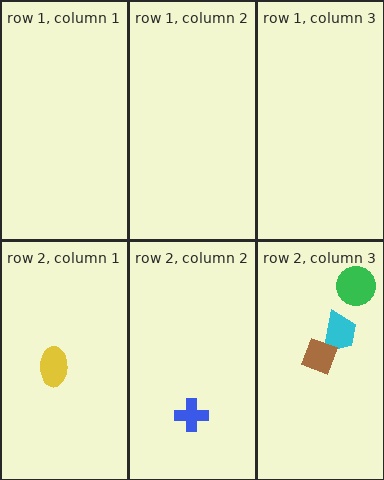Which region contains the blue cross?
The row 2, column 2 region.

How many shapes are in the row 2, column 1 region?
1.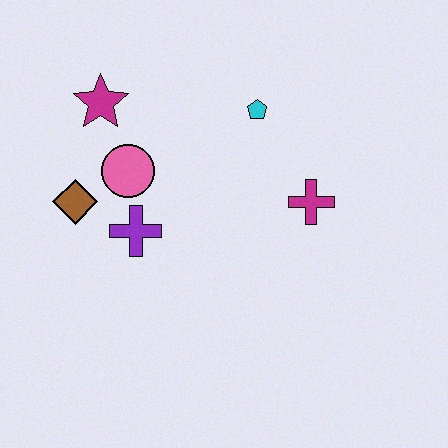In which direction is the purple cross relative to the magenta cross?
The purple cross is to the left of the magenta cross.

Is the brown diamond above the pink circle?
No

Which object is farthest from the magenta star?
The magenta cross is farthest from the magenta star.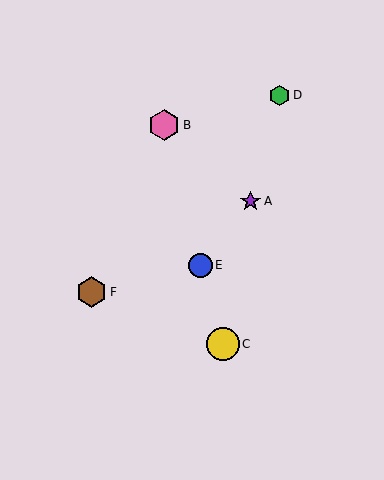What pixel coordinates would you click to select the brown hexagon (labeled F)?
Click at (91, 292) to select the brown hexagon F.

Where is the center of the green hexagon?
The center of the green hexagon is at (279, 95).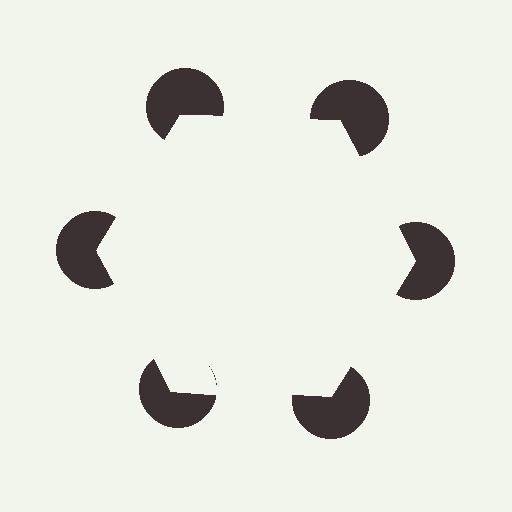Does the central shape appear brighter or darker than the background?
It typically appears slightly brighter than the background, even though no actual brightness change is drawn.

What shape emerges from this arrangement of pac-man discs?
An illusory hexagon — its edges are inferred from the aligned wedge cuts in the pac-man discs, not physically drawn.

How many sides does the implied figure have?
6 sides.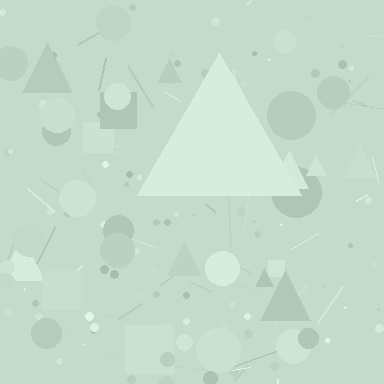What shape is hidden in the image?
A triangle is hidden in the image.